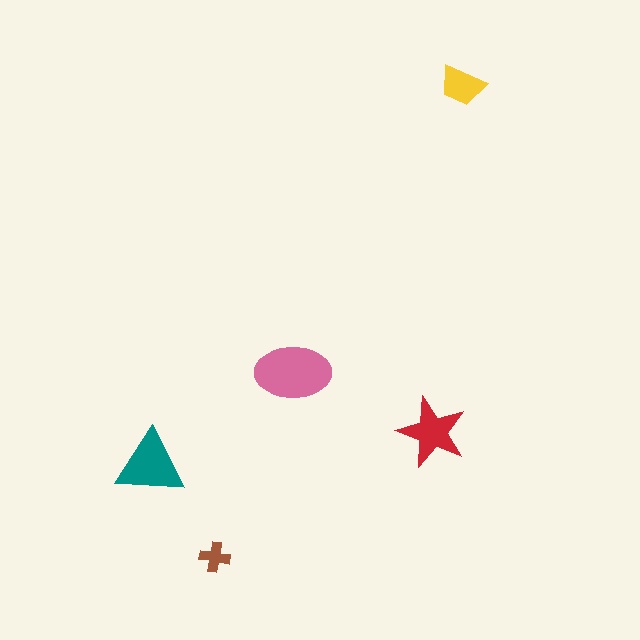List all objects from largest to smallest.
The pink ellipse, the teal triangle, the red star, the yellow trapezoid, the brown cross.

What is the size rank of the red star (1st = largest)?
3rd.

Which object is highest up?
The yellow trapezoid is topmost.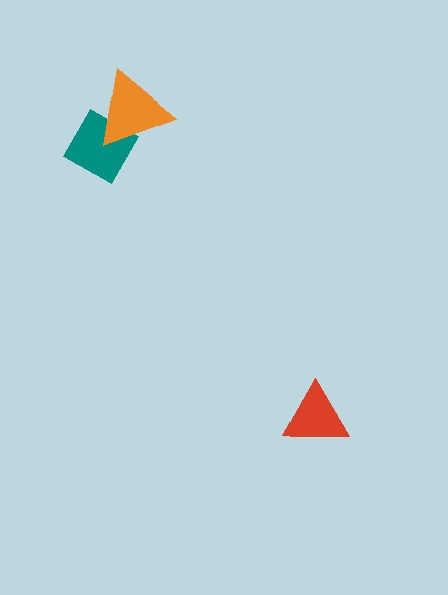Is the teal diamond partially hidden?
Yes, it is partially covered by another shape.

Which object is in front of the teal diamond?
The orange triangle is in front of the teal diamond.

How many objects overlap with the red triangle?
0 objects overlap with the red triangle.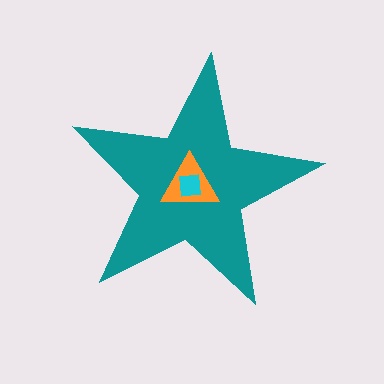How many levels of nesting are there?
3.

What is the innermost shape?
The cyan square.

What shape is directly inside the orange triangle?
The cyan square.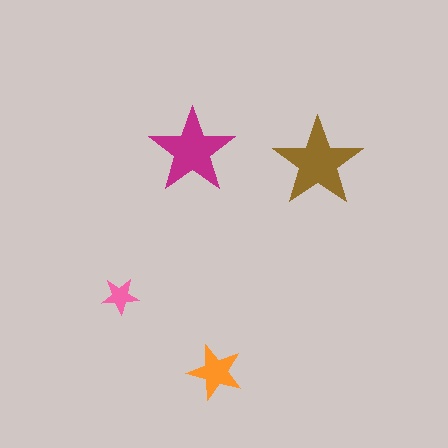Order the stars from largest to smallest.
the brown one, the magenta one, the orange one, the pink one.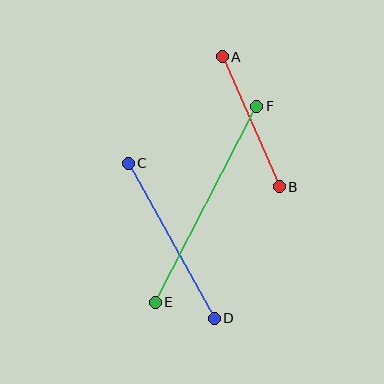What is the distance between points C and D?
The distance is approximately 178 pixels.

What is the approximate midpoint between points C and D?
The midpoint is at approximately (171, 241) pixels.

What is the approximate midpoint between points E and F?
The midpoint is at approximately (206, 204) pixels.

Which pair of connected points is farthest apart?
Points E and F are farthest apart.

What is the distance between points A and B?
The distance is approximately 142 pixels.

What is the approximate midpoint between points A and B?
The midpoint is at approximately (251, 122) pixels.